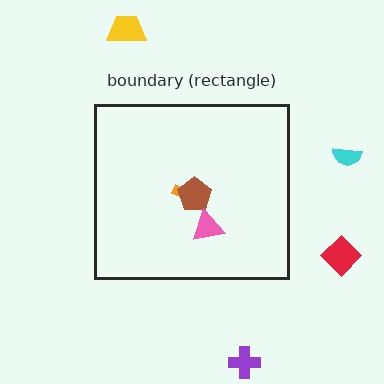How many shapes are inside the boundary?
3 inside, 4 outside.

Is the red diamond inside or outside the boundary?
Outside.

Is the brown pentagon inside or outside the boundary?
Inside.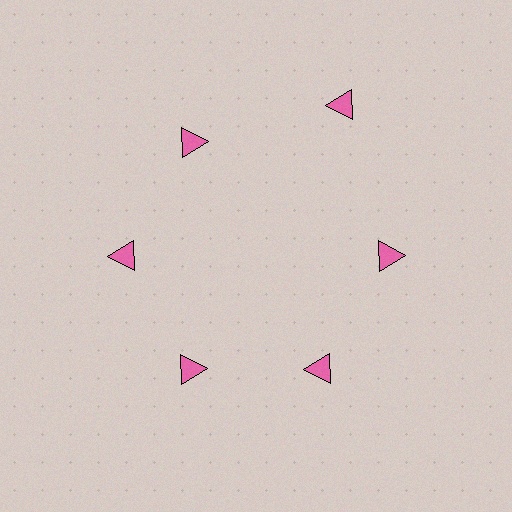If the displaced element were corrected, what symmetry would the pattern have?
It would have 6-fold rotational symmetry — the pattern would map onto itself every 60 degrees.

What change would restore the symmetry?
The symmetry would be restored by moving it inward, back onto the ring so that all 6 triangles sit at equal angles and equal distance from the center.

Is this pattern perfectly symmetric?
No. The 6 pink triangles are arranged in a ring, but one element near the 1 o'clock position is pushed outward from the center, breaking the 6-fold rotational symmetry.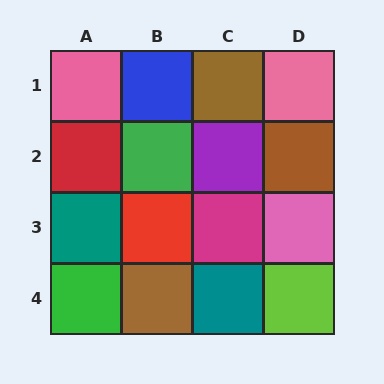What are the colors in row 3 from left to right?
Teal, red, magenta, pink.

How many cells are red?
2 cells are red.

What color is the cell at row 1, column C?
Brown.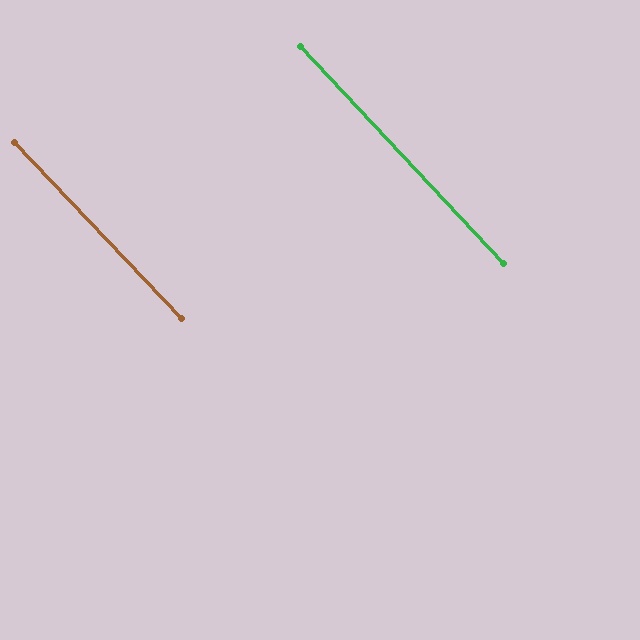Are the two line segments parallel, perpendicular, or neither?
Parallel — their directions differ by only 0.5°.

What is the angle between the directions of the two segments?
Approximately 0 degrees.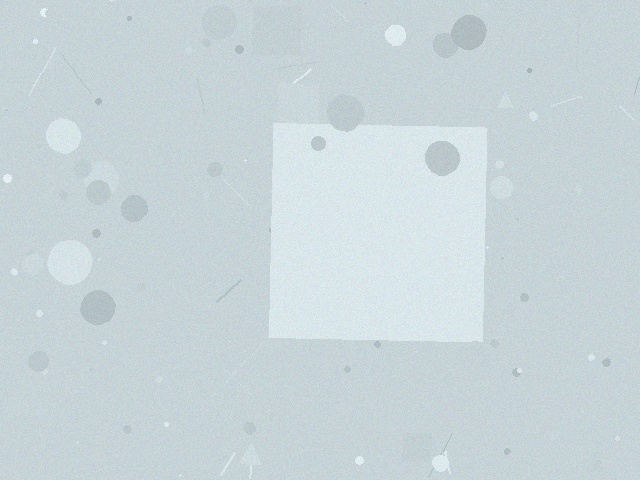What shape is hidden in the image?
A square is hidden in the image.